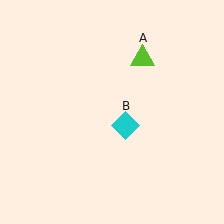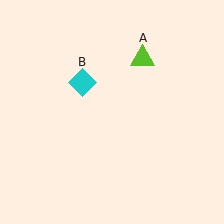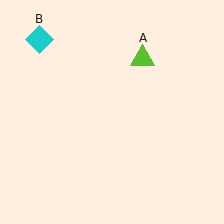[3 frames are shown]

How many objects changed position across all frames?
1 object changed position: cyan diamond (object B).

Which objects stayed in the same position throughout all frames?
Lime triangle (object A) remained stationary.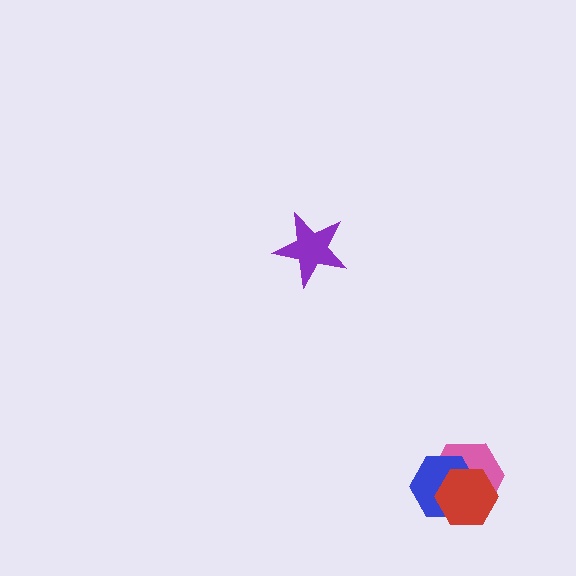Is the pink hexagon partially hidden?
Yes, it is partially covered by another shape.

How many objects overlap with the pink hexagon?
2 objects overlap with the pink hexagon.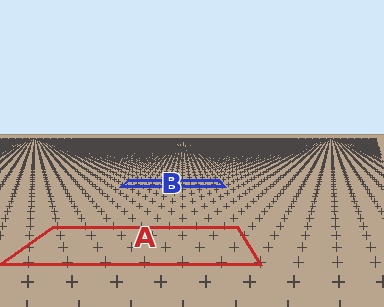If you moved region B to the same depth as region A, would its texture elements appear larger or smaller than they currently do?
They would appear larger. At a closer depth, the same texture elements are projected at a bigger on-screen size.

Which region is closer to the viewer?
Region A is closer. The texture elements there are larger and more spread out.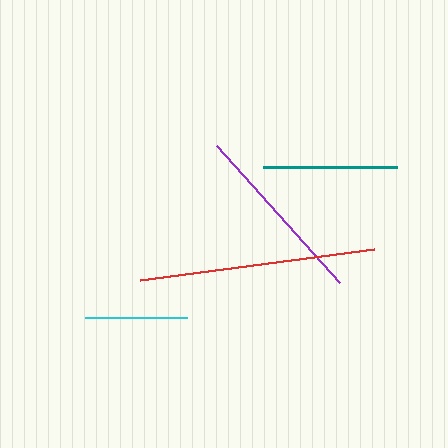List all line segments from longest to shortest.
From longest to shortest: red, purple, teal, cyan.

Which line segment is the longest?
The red line is the longest at approximately 235 pixels.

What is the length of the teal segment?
The teal segment is approximately 134 pixels long.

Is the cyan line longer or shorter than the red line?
The red line is longer than the cyan line.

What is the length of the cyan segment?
The cyan segment is approximately 101 pixels long.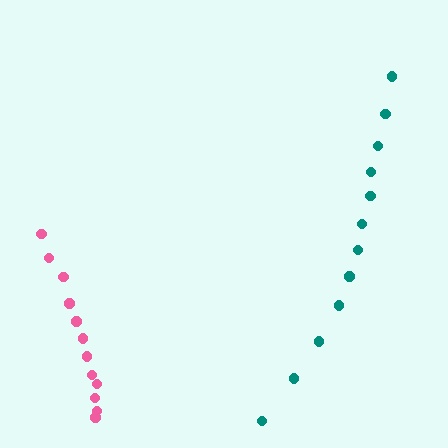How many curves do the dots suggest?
There are 2 distinct paths.